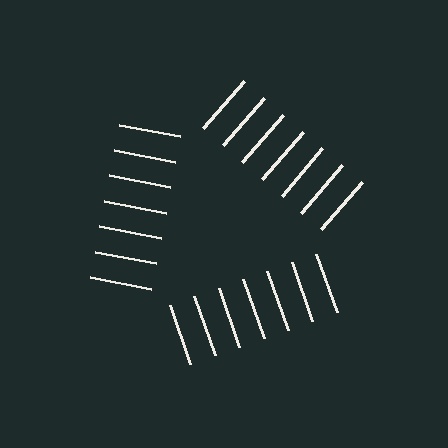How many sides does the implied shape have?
3 sides — the line-ends trace a triangle.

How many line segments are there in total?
21 — 7 along each of the 3 edges.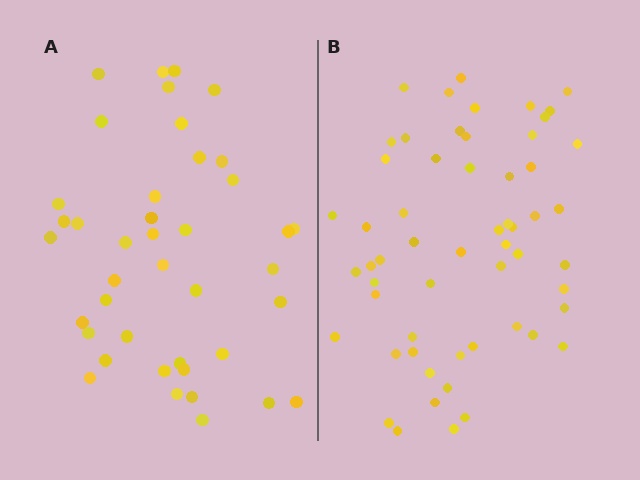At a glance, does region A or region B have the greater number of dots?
Region B (the right region) has more dots.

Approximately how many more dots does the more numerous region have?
Region B has approximately 15 more dots than region A.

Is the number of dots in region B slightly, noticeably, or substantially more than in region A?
Region B has noticeably more, but not dramatically so. The ratio is roughly 1.4 to 1.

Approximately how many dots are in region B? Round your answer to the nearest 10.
About 60 dots. (The exact count is 57, which rounds to 60.)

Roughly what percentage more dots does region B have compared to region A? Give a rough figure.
About 40% more.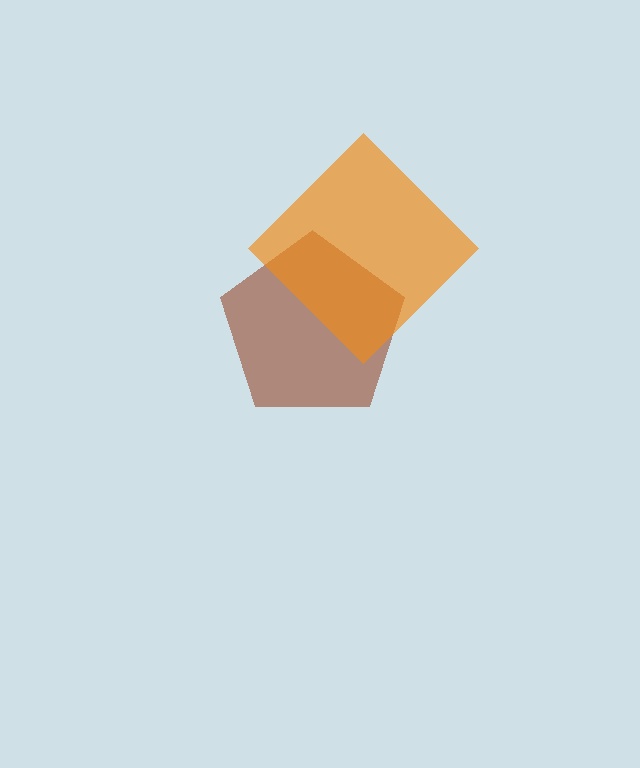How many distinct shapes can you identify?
There are 2 distinct shapes: a brown pentagon, an orange diamond.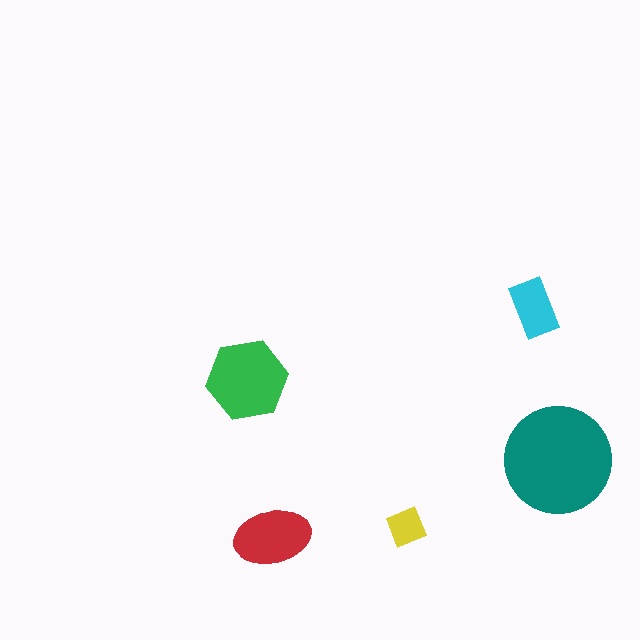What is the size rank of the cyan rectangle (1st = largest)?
4th.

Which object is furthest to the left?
The green hexagon is leftmost.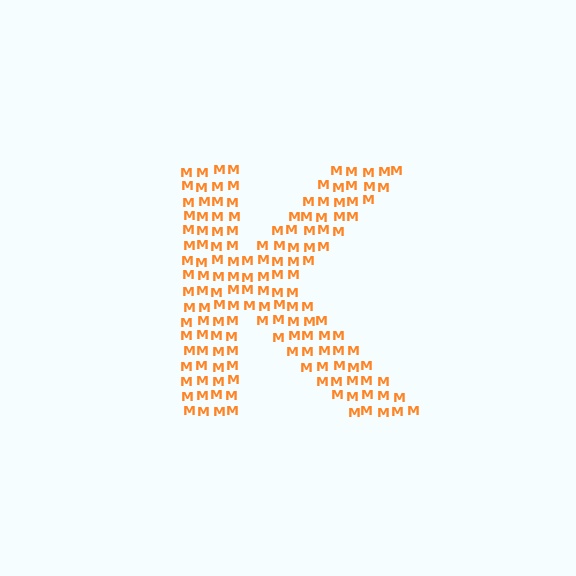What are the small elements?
The small elements are letter M's.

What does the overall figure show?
The overall figure shows the letter K.